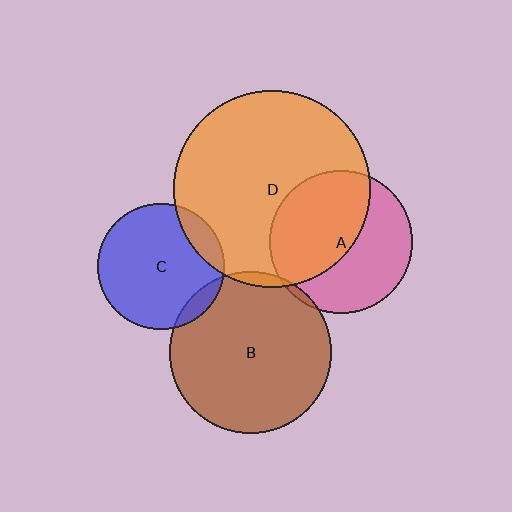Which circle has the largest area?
Circle D (orange).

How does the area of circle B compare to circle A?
Approximately 1.3 times.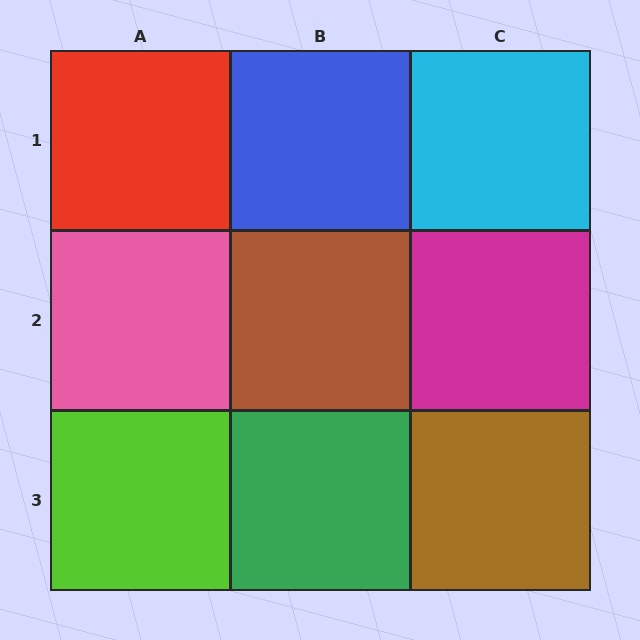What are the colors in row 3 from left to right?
Lime, green, brown.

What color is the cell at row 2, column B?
Brown.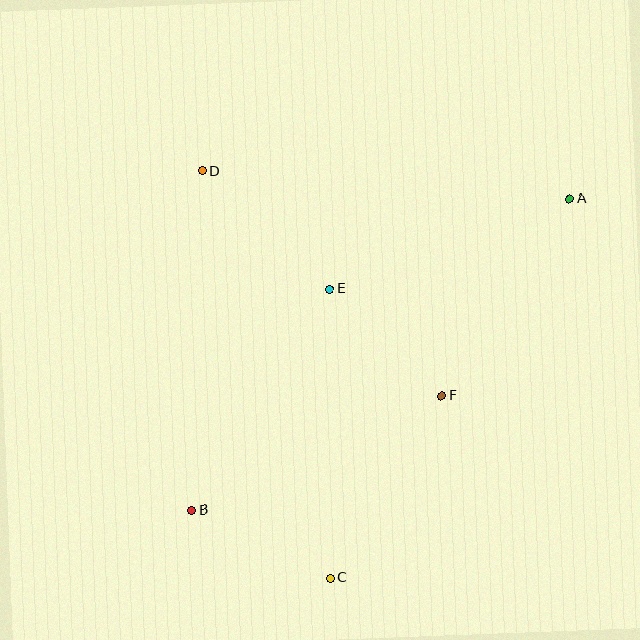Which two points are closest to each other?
Points B and C are closest to each other.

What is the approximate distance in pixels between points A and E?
The distance between A and E is approximately 256 pixels.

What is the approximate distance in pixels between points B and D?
The distance between B and D is approximately 339 pixels.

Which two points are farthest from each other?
Points A and B are farthest from each other.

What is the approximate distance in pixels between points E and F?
The distance between E and F is approximately 155 pixels.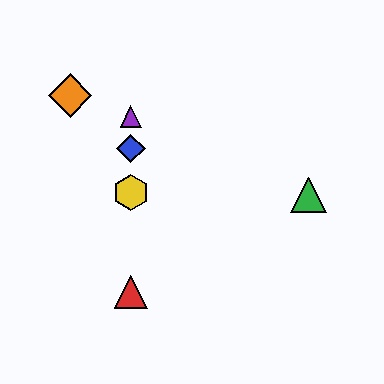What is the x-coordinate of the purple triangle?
The purple triangle is at x≈131.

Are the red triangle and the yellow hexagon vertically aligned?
Yes, both are at x≈131.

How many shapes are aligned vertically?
4 shapes (the red triangle, the blue diamond, the yellow hexagon, the purple triangle) are aligned vertically.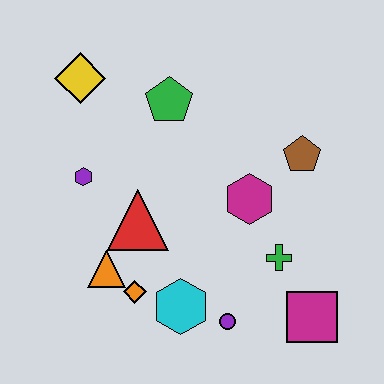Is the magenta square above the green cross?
No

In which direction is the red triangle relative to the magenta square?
The red triangle is to the left of the magenta square.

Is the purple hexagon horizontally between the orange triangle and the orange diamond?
No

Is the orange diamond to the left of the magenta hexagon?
Yes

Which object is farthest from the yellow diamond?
The magenta square is farthest from the yellow diamond.